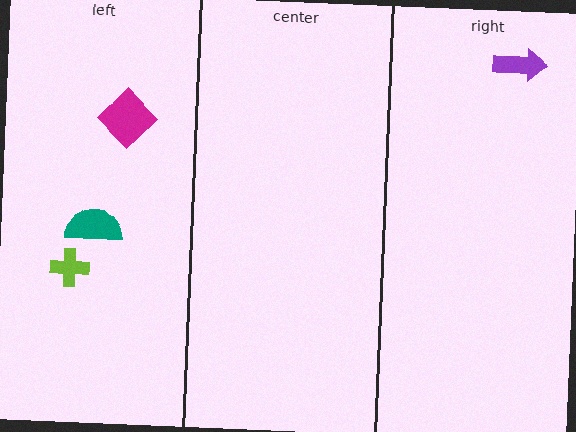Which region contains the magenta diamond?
The left region.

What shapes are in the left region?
The lime cross, the teal semicircle, the magenta diamond.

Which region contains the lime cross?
The left region.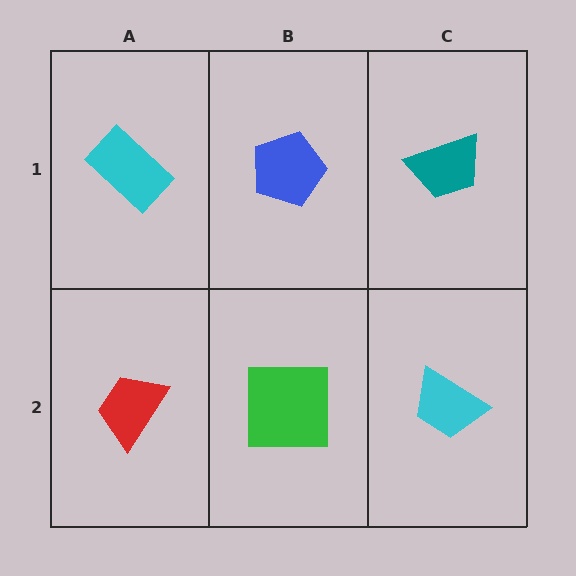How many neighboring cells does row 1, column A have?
2.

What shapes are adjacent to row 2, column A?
A cyan rectangle (row 1, column A), a green square (row 2, column B).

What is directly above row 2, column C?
A teal trapezoid.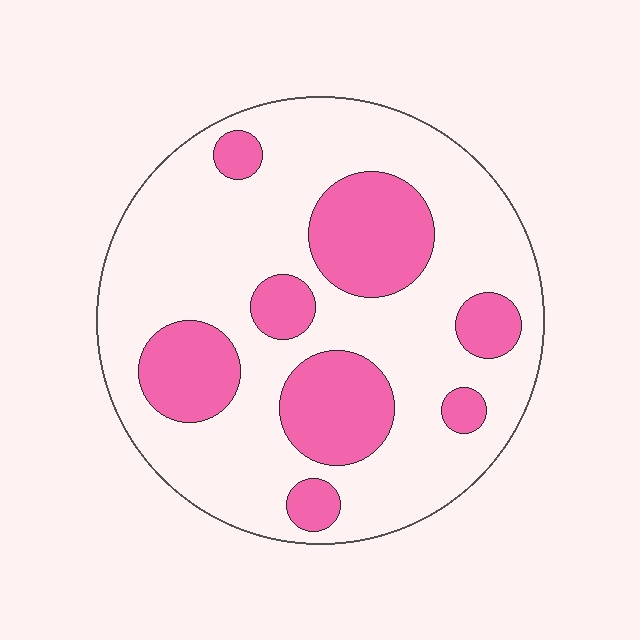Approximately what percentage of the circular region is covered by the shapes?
Approximately 30%.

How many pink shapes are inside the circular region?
8.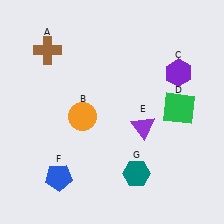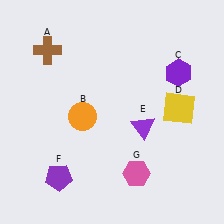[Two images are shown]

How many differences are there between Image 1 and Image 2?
There are 3 differences between the two images.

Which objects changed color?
D changed from green to yellow. F changed from blue to purple. G changed from teal to pink.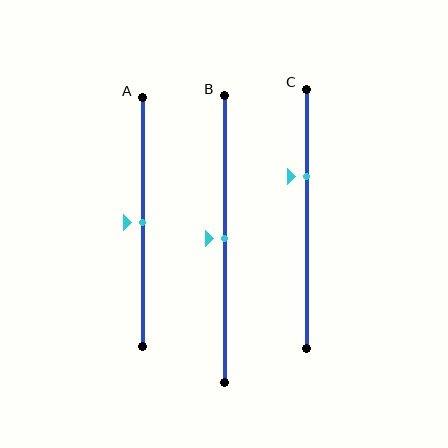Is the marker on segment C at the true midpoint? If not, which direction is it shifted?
No, the marker on segment C is shifted upward by about 16% of the segment length.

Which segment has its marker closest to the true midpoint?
Segment A has its marker closest to the true midpoint.